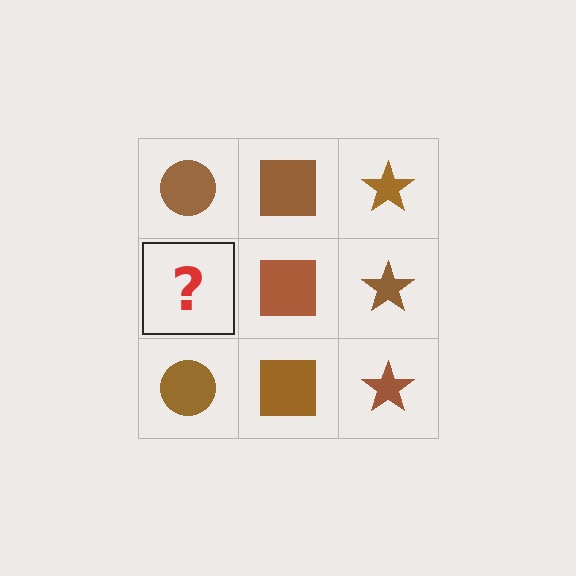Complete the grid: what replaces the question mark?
The question mark should be replaced with a brown circle.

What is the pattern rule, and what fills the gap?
The rule is that each column has a consistent shape. The gap should be filled with a brown circle.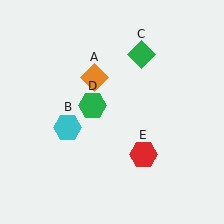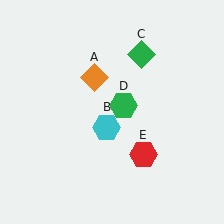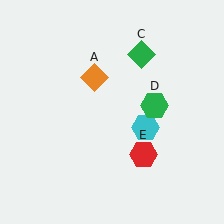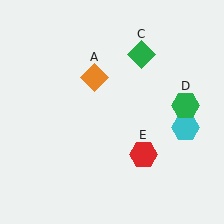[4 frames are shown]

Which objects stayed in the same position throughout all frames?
Orange diamond (object A) and green diamond (object C) and red hexagon (object E) remained stationary.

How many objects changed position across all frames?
2 objects changed position: cyan hexagon (object B), green hexagon (object D).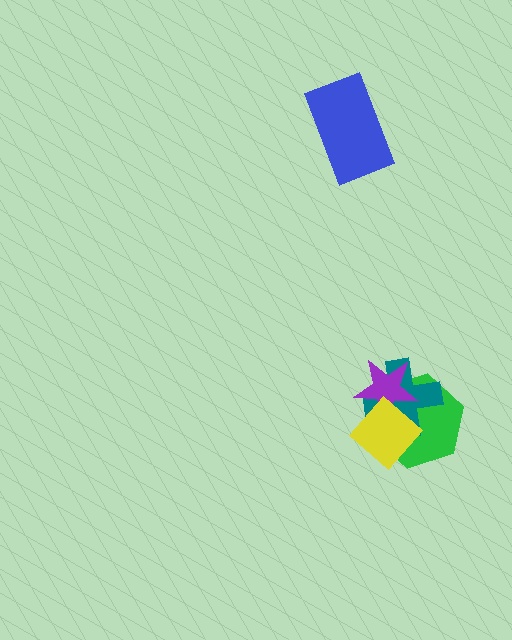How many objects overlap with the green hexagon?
3 objects overlap with the green hexagon.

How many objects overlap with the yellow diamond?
3 objects overlap with the yellow diamond.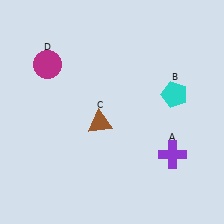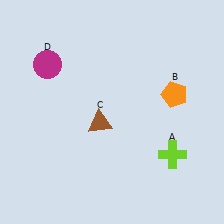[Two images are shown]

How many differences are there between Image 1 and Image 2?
There are 2 differences between the two images.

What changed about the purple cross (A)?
In Image 1, A is purple. In Image 2, it changed to lime.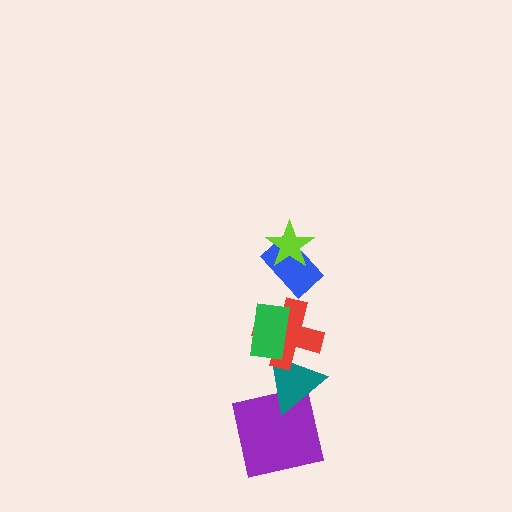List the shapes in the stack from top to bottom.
From top to bottom: the lime star, the blue rectangle, the green rectangle, the red cross, the teal triangle, the purple square.